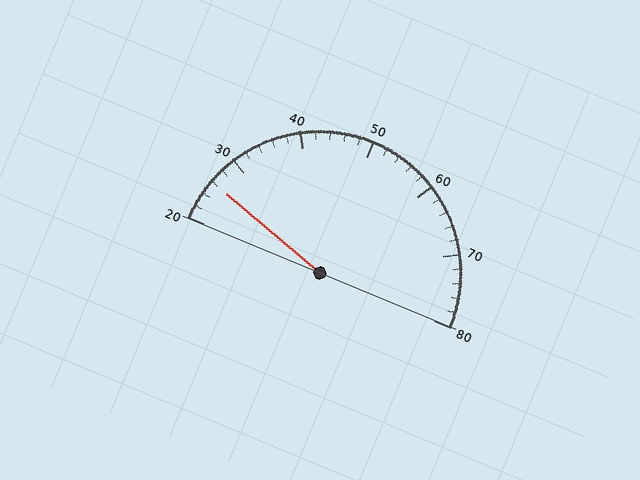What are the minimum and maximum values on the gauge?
The gauge ranges from 20 to 80.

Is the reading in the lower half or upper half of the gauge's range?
The reading is in the lower half of the range (20 to 80).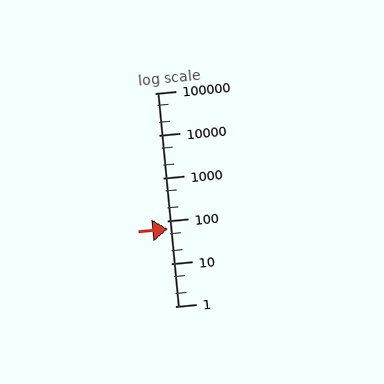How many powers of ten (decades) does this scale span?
The scale spans 5 decades, from 1 to 100000.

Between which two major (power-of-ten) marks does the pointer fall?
The pointer is between 10 and 100.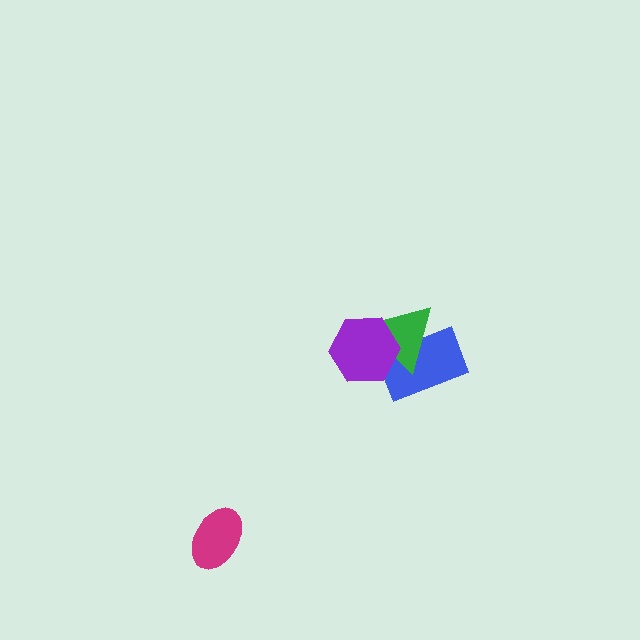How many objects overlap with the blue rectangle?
2 objects overlap with the blue rectangle.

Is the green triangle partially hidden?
Yes, it is partially covered by another shape.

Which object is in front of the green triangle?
The purple hexagon is in front of the green triangle.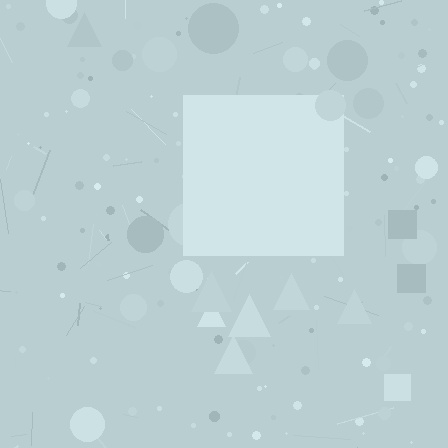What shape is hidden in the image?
A square is hidden in the image.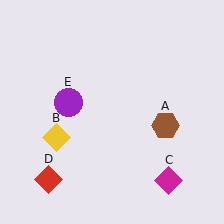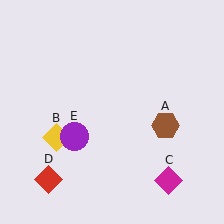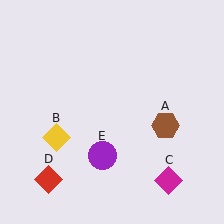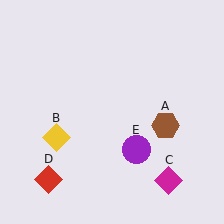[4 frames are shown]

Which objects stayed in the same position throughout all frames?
Brown hexagon (object A) and yellow diamond (object B) and magenta diamond (object C) and red diamond (object D) remained stationary.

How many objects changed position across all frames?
1 object changed position: purple circle (object E).